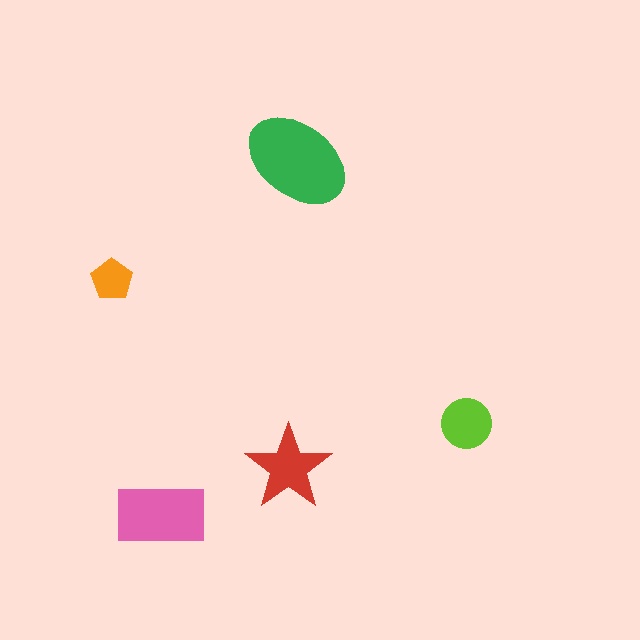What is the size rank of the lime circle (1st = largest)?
4th.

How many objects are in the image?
There are 5 objects in the image.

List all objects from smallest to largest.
The orange pentagon, the lime circle, the red star, the pink rectangle, the green ellipse.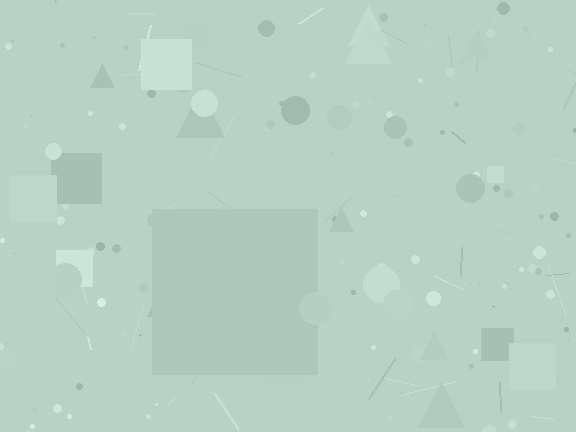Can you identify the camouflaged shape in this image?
The camouflaged shape is a square.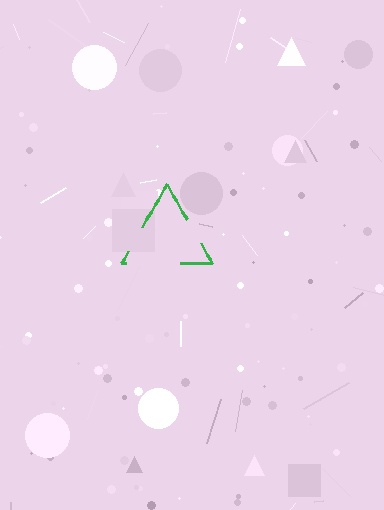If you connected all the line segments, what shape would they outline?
They would outline a triangle.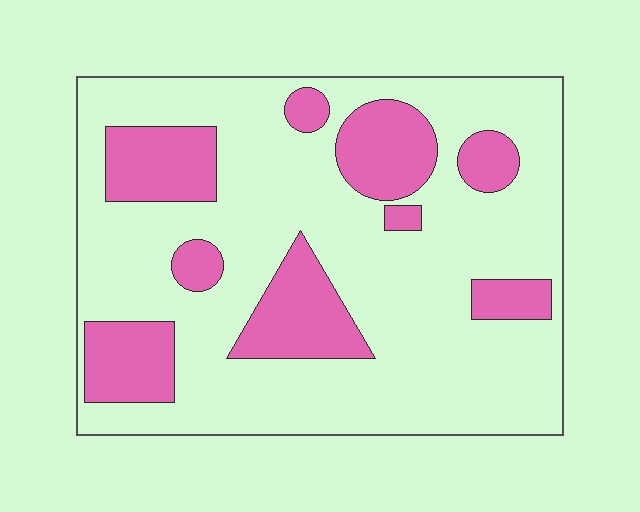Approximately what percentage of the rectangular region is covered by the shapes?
Approximately 25%.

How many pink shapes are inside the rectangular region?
9.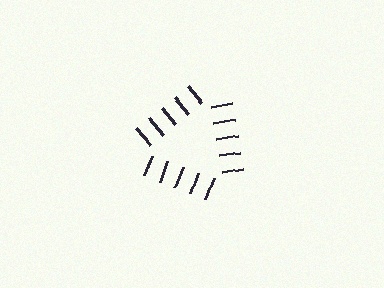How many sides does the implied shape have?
3 sides — the line-ends trace a triangle.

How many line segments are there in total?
15 — 5 along each of the 3 edges.